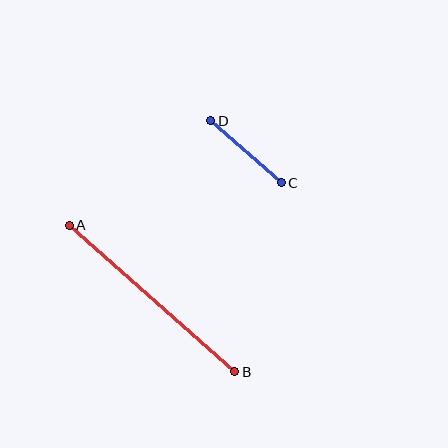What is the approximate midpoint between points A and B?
The midpoint is at approximately (152, 298) pixels.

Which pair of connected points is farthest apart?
Points A and B are farthest apart.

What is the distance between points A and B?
The distance is approximately 221 pixels.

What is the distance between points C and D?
The distance is approximately 94 pixels.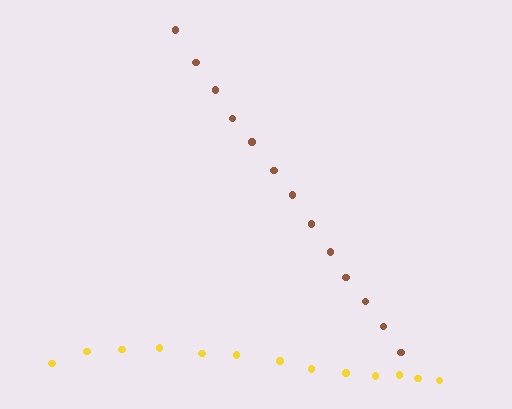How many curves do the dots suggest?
There are 2 distinct paths.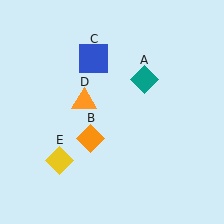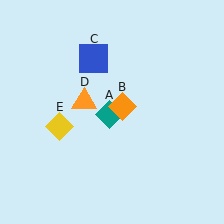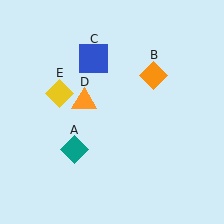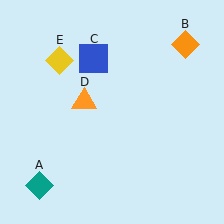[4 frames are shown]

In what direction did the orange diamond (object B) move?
The orange diamond (object B) moved up and to the right.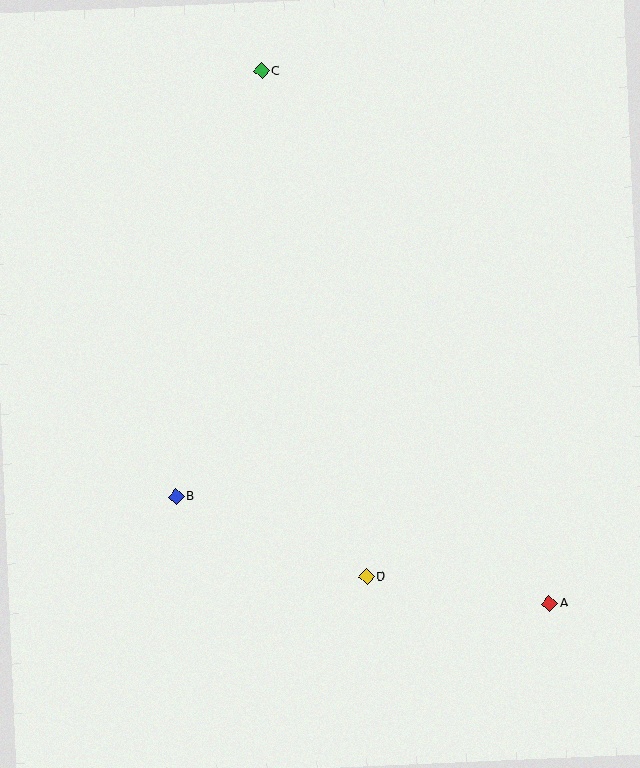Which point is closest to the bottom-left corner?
Point B is closest to the bottom-left corner.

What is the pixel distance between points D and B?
The distance between D and B is 207 pixels.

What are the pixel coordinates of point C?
Point C is at (262, 71).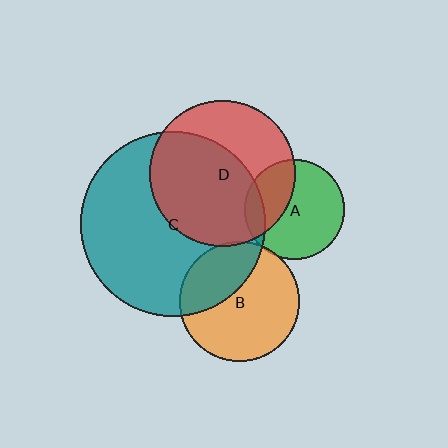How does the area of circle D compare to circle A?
Approximately 2.1 times.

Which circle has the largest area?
Circle C (teal).